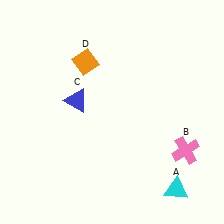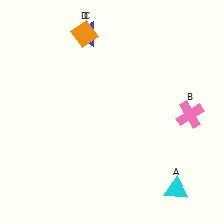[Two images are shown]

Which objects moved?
The objects that moved are: the pink cross (B), the blue triangle (C), the orange diamond (D).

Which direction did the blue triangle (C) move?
The blue triangle (C) moved up.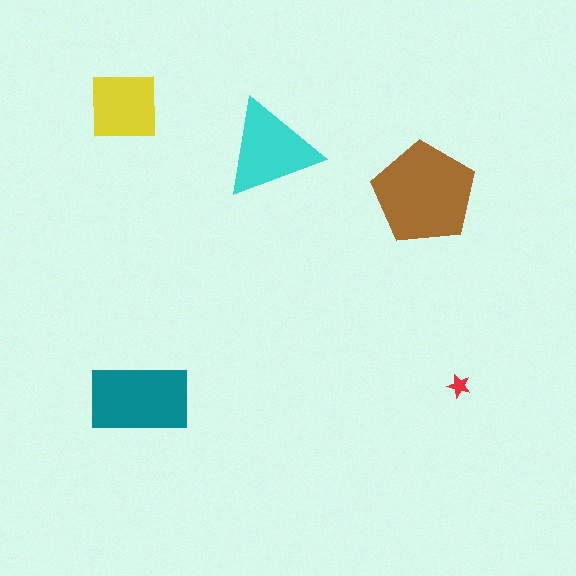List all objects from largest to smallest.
The brown pentagon, the teal rectangle, the cyan triangle, the yellow square, the red star.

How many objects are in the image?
There are 5 objects in the image.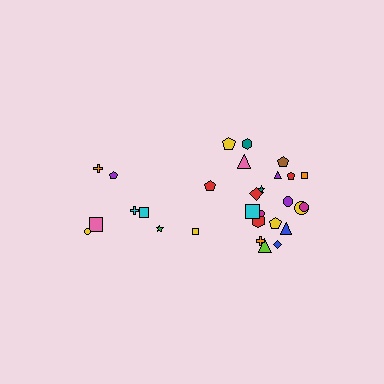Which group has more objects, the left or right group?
The right group.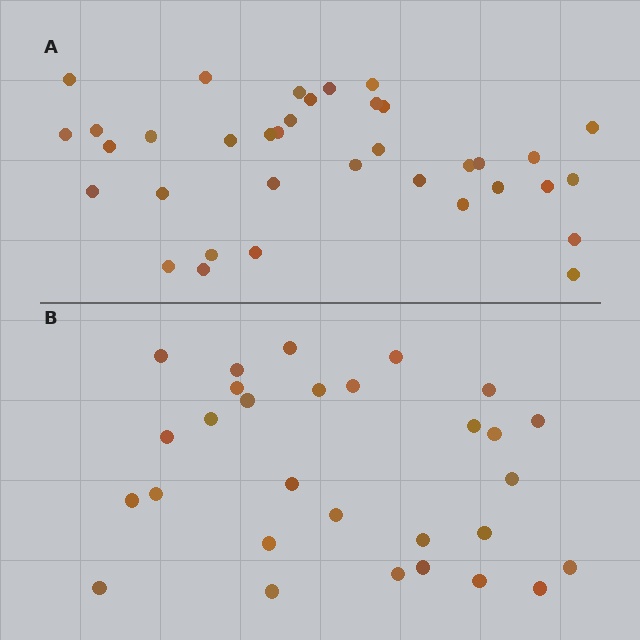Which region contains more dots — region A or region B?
Region A (the top region) has more dots.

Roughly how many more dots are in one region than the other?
Region A has roughly 8 or so more dots than region B.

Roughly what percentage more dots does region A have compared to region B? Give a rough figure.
About 25% more.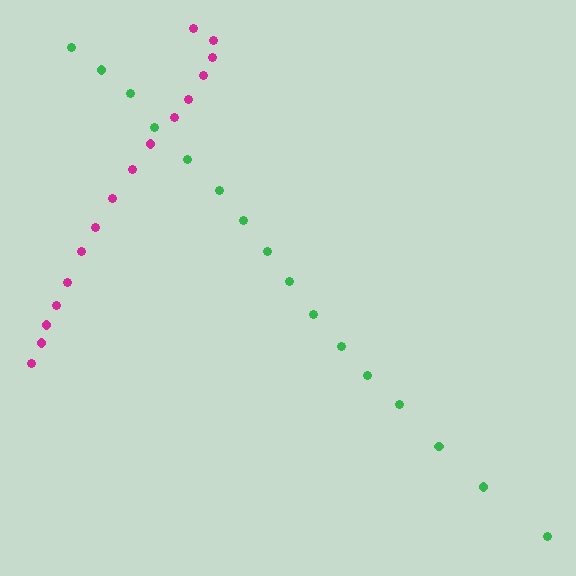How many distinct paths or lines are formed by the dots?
There are 2 distinct paths.